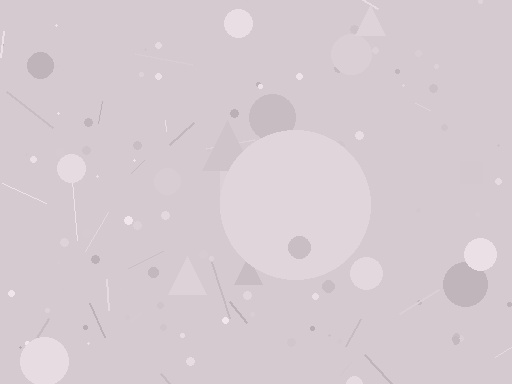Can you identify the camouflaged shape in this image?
The camouflaged shape is a circle.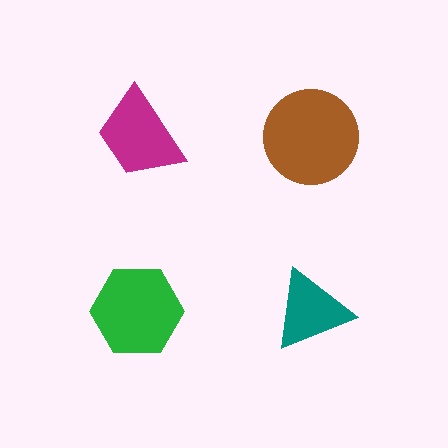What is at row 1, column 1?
A magenta trapezoid.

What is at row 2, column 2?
A teal triangle.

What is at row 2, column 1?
A green hexagon.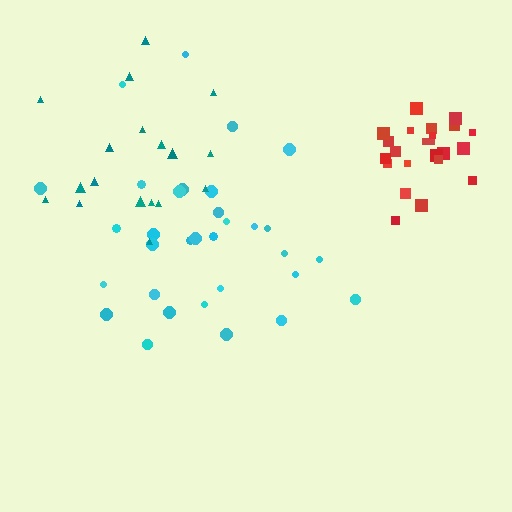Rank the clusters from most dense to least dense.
red, cyan, teal.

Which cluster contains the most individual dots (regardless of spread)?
Cyan (32).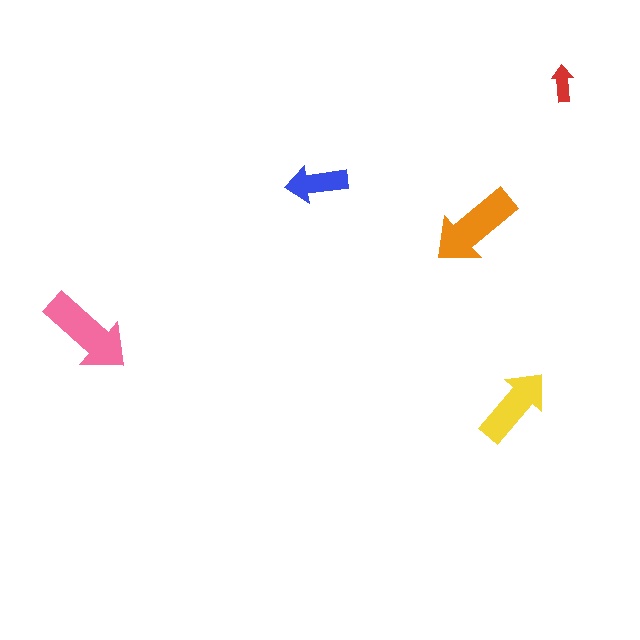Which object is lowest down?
The yellow arrow is bottommost.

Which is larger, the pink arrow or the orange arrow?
The pink one.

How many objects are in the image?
There are 5 objects in the image.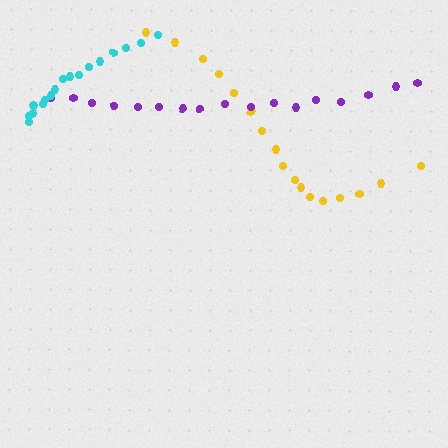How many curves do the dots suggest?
There are 3 distinct paths.